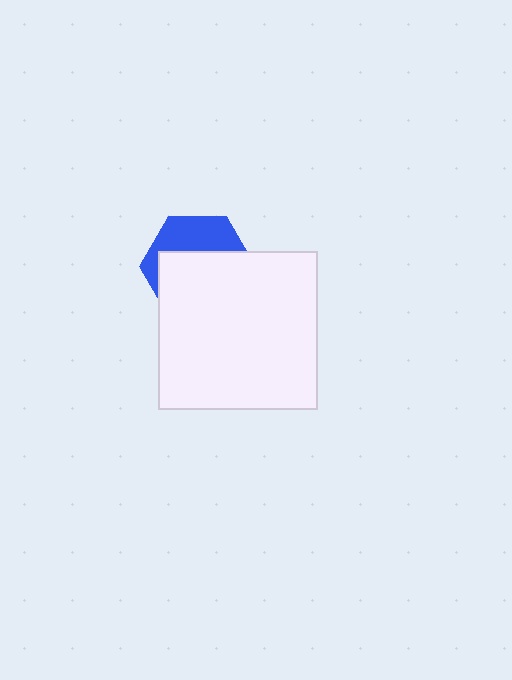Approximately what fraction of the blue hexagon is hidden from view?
Roughly 63% of the blue hexagon is hidden behind the white square.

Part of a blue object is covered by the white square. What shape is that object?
It is a hexagon.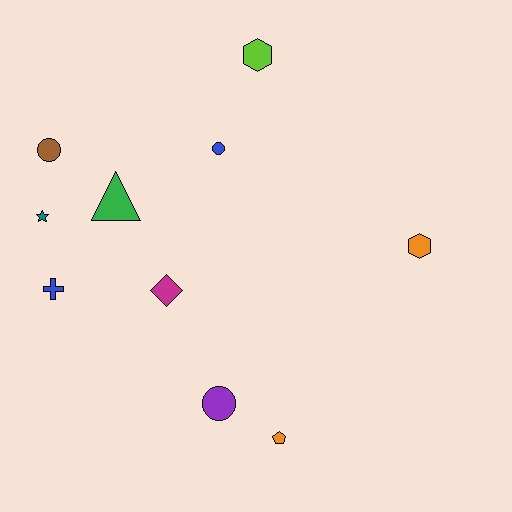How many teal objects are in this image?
There is 1 teal object.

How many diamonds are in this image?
There is 1 diamond.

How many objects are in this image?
There are 10 objects.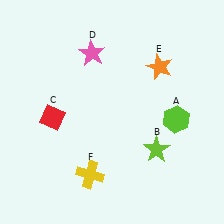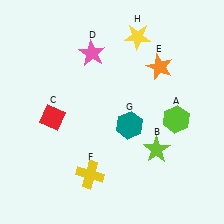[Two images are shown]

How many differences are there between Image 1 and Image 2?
There are 2 differences between the two images.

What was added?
A teal hexagon (G), a yellow star (H) were added in Image 2.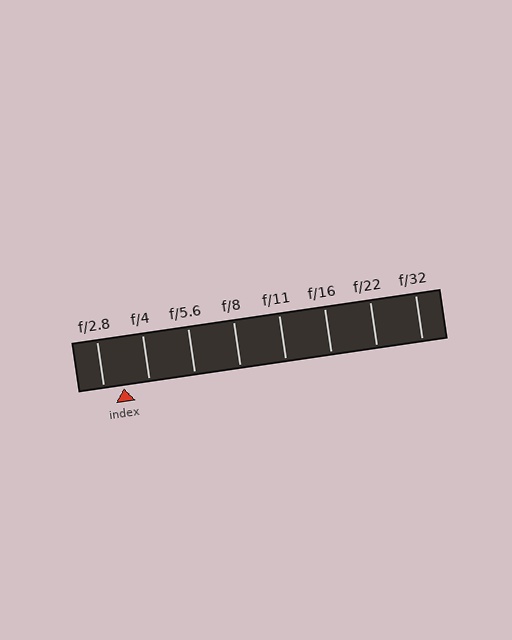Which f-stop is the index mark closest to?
The index mark is closest to f/2.8.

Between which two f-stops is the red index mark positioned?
The index mark is between f/2.8 and f/4.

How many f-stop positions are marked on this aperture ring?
There are 8 f-stop positions marked.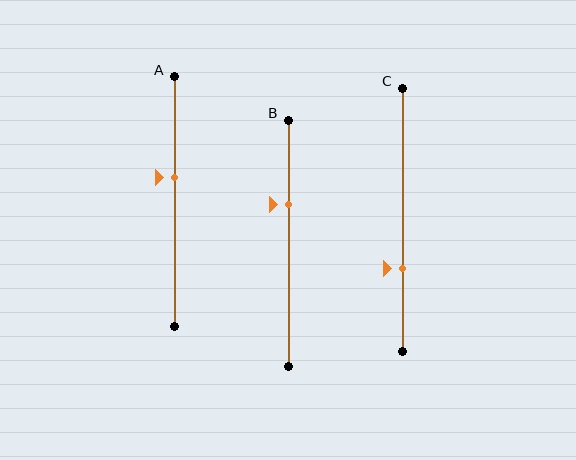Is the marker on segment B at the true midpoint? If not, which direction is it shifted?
No, the marker on segment B is shifted upward by about 16% of the segment length.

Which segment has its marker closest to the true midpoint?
Segment A has its marker closest to the true midpoint.